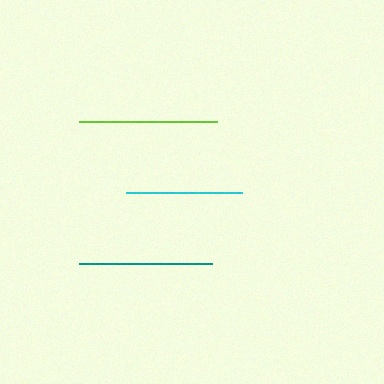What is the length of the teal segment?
The teal segment is approximately 133 pixels long.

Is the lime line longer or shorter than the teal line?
The lime line is longer than the teal line.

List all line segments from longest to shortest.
From longest to shortest: lime, teal, cyan.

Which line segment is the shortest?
The cyan line is the shortest at approximately 116 pixels.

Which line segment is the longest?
The lime line is the longest at approximately 138 pixels.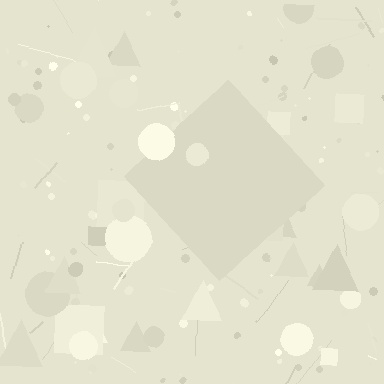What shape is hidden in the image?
A diamond is hidden in the image.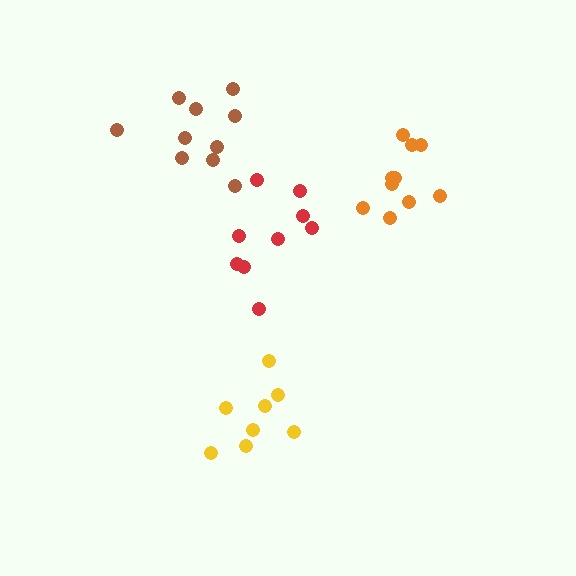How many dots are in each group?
Group 1: 8 dots, Group 2: 9 dots, Group 3: 10 dots, Group 4: 10 dots (37 total).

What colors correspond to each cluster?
The clusters are colored: yellow, red, brown, orange.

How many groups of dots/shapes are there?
There are 4 groups.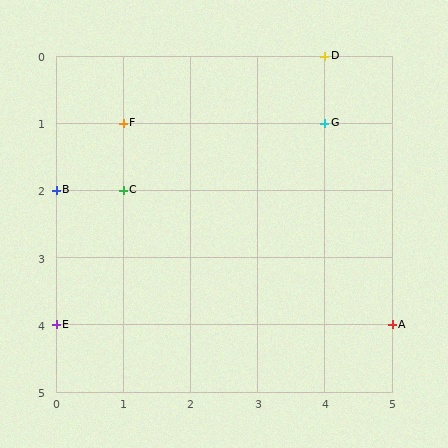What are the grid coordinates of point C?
Point C is at grid coordinates (1, 2).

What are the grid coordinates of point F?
Point F is at grid coordinates (1, 1).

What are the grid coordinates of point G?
Point G is at grid coordinates (4, 1).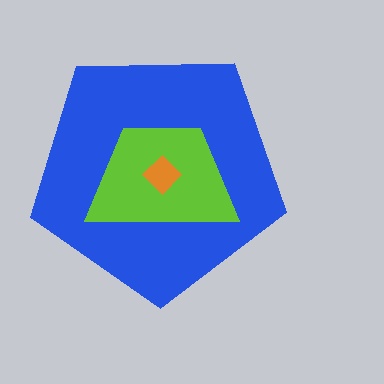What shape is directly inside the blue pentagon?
The lime trapezoid.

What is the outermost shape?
The blue pentagon.